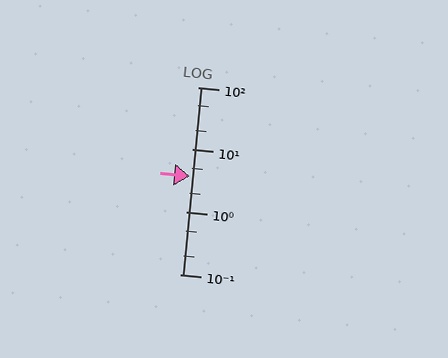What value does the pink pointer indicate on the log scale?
The pointer indicates approximately 3.8.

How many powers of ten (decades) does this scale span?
The scale spans 3 decades, from 0.1 to 100.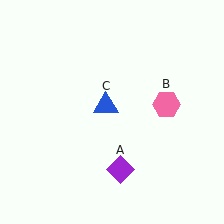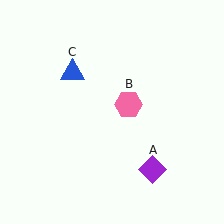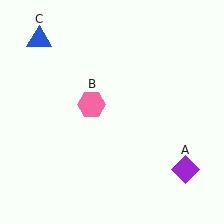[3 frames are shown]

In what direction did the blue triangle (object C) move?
The blue triangle (object C) moved up and to the left.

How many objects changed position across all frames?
3 objects changed position: purple diamond (object A), pink hexagon (object B), blue triangle (object C).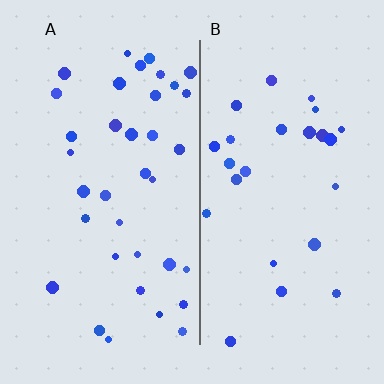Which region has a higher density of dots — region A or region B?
A (the left).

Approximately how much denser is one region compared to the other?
Approximately 1.5× — region A over region B.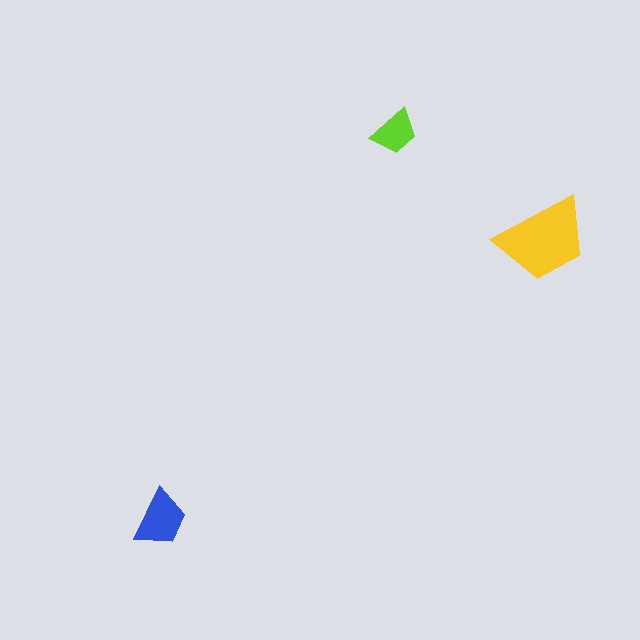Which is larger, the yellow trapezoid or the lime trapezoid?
The yellow one.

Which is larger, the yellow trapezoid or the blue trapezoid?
The yellow one.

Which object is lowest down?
The blue trapezoid is bottommost.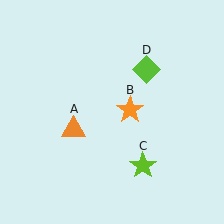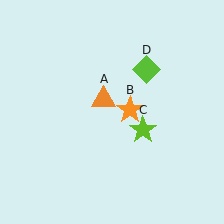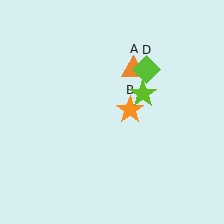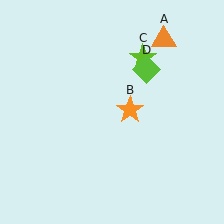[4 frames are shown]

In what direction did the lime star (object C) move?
The lime star (object C) moved up.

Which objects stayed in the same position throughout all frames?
Orange star (object B) and lime diamond (object D) remained stationary.